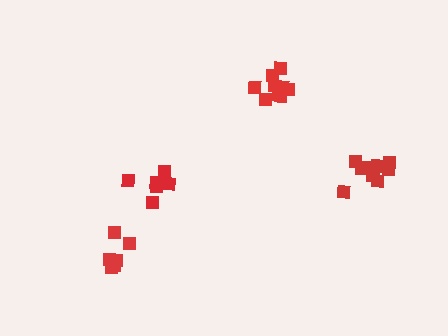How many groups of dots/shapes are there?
There are 4 groups.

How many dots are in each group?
Group 1: 6 dots, Group 2: 10 dots, Group 3: 6 dots, Group 4: 9 dots (31 total).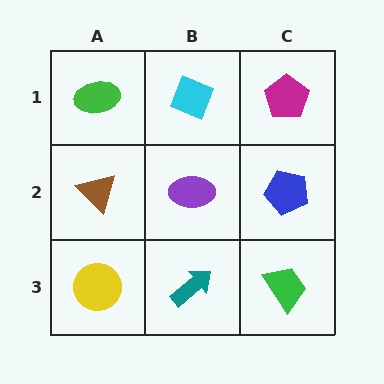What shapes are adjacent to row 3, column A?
A brown triangle (row 2, column A), a teal arrow (row 3, column B).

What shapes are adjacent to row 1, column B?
A purple ellipse (row 2, column B), a green ellipse (row 1, column A), a magenta pentagon (row 1, column C).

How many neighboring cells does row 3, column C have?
2.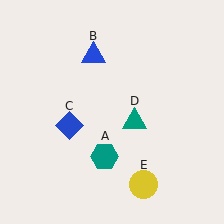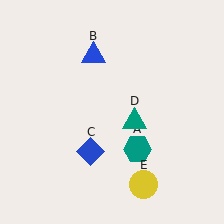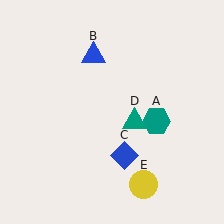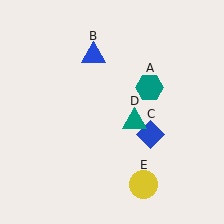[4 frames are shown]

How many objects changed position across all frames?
2 objects changed position: teal hexagon (object A), blue diamond (object C).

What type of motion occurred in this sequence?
The teal hexagon (object A), blue diamond (object C) rotated counterclockwise around the center of the scene.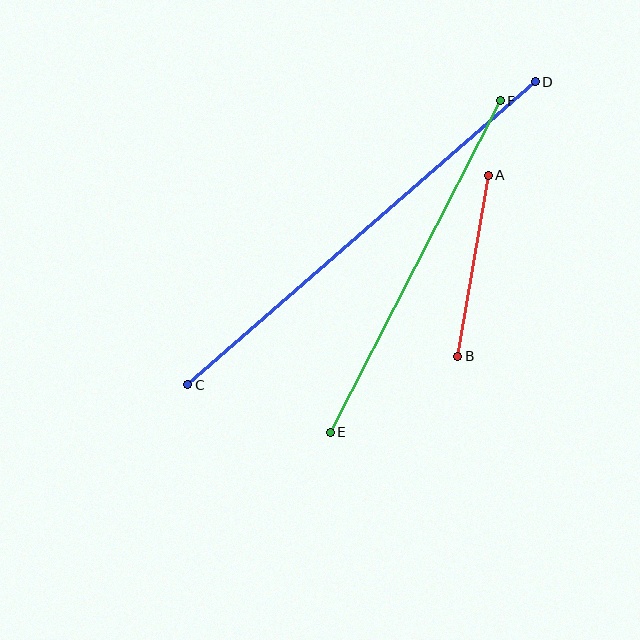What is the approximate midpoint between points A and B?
The midpoint is at approximately (473, 266) pixels.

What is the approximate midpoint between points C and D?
The midpoint is at approximately (361, 233) pixels.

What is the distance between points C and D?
The distance is approximately 461 pixels.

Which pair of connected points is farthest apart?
Points C and D are farthest apart.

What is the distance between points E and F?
The distance is approximately 372 pixels.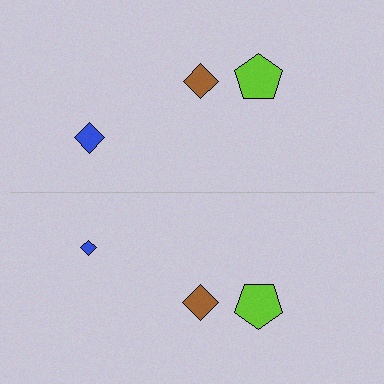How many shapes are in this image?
There are 6 shapes in this image.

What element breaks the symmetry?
The blue diamond on the bottom side has a different size than its mirror counterpart.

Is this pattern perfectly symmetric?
No, the pattern is not perfectly symmetric. The blue diamond on the bottom side has a different size than its mirror counterpart.